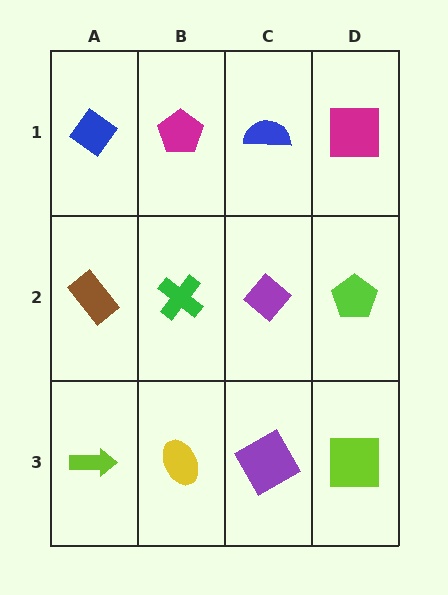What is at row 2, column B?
A green cross.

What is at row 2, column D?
A lime pentagon.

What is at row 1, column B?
A magenta pentagon.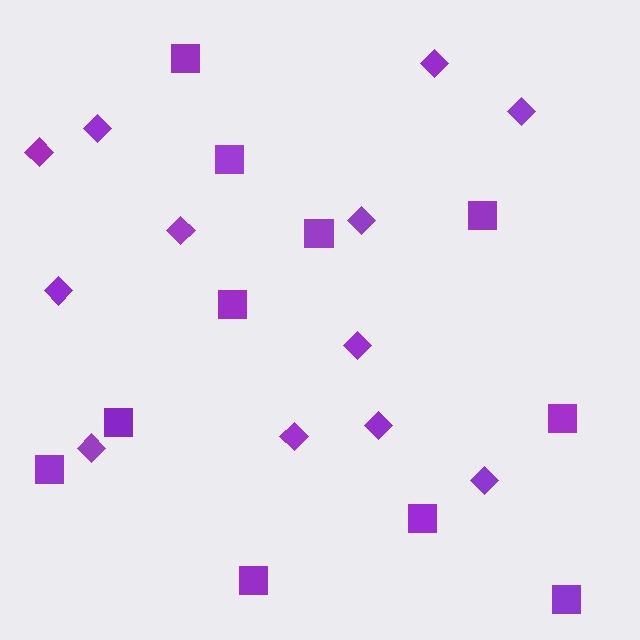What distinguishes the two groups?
There are 2 groups: one group of diamonds (12) and one group of squares (11).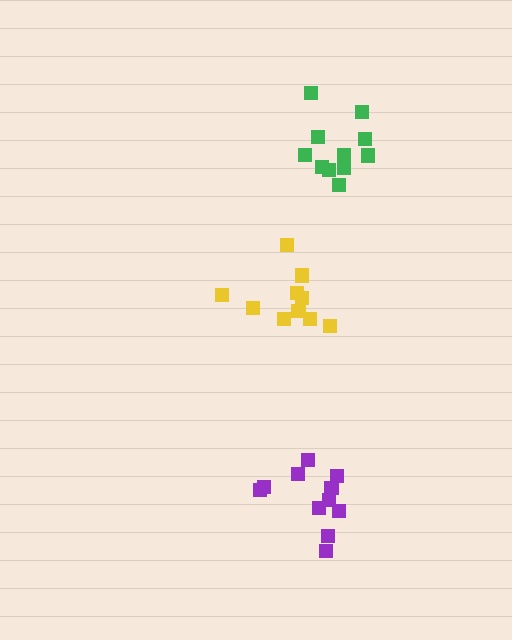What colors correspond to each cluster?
The clusters are colored: purple, green, yellow.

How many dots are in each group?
Group 1: 11 dots, Group 2: 11 dots, Group 3: 10 dots (32 total).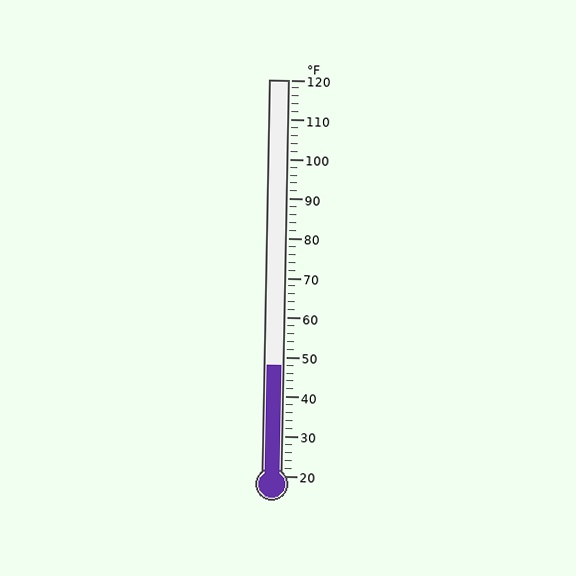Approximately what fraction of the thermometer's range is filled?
The thermometer is filled to approximately 30% of its range.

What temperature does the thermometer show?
The thermometer shows approximately 48°F.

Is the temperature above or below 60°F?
The temperature is below 60°F.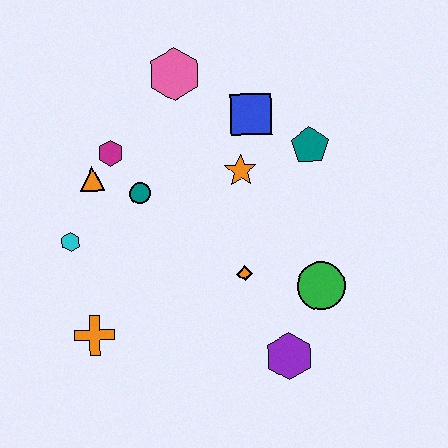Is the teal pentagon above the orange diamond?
Yes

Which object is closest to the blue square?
The orange star is closest to the blue square.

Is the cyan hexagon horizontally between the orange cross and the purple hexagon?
No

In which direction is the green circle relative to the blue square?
The green circle is below the blue square.